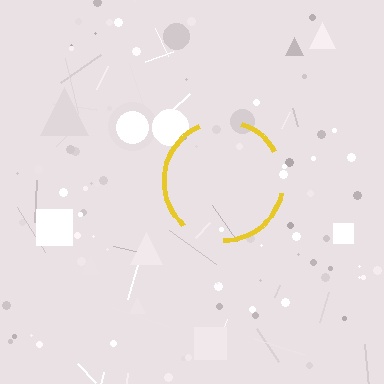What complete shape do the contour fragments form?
The contour fragments form a circle.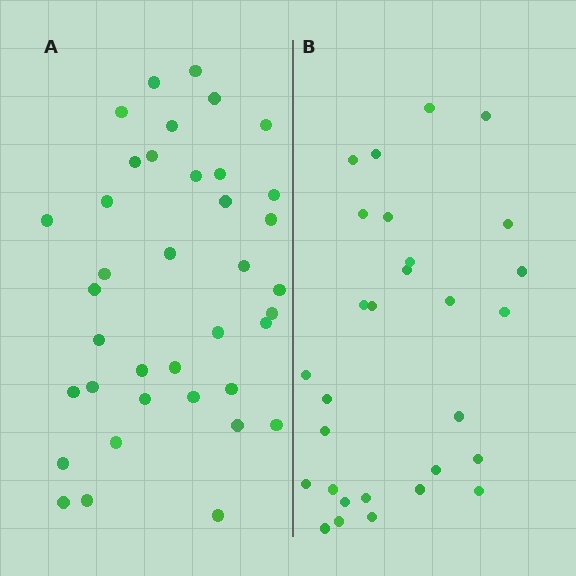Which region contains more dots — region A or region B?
Region A (the left region) has more dots.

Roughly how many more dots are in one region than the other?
Region A has roughly 8 or so more dots than region B.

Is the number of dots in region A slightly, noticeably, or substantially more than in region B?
Region A has noticeably more, but not dramatically so. The ratio is roughly 1.3 to 1.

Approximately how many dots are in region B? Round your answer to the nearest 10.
About 30 dots. (The exact count is 29, which rounds to 30.)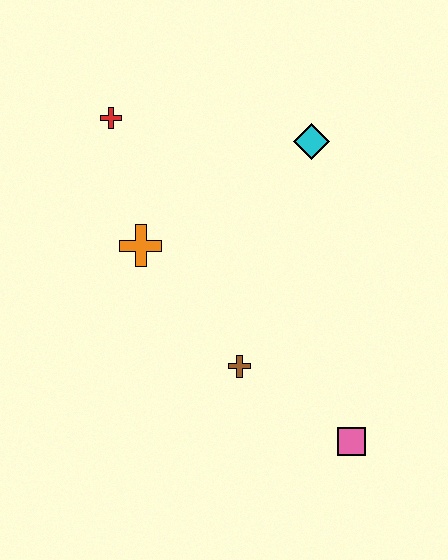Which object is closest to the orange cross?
The red cross is closest to the orange cross.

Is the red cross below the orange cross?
No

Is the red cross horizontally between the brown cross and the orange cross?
No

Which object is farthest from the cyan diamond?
The pink square is farthest from the cyan diamond.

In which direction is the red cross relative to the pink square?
The red cross is above the pink square.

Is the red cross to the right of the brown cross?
No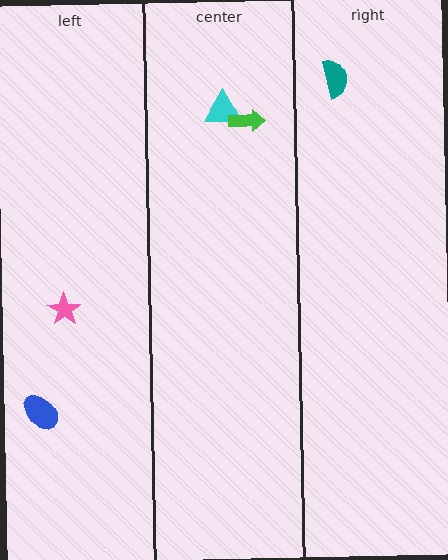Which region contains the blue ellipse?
The left region.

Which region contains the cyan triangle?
The center region.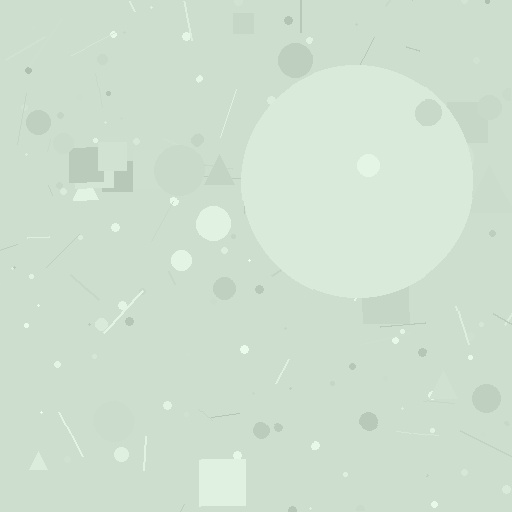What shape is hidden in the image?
A circle is hidden in the image.